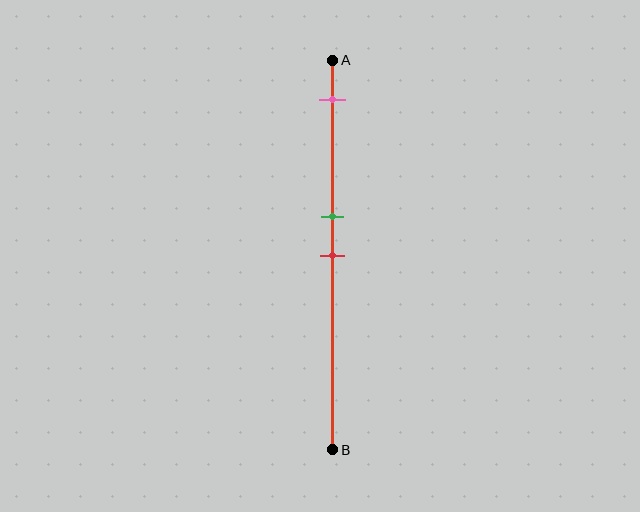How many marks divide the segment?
There are 3 marks dividing the segment.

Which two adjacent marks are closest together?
The green and red marks are the closest adjacent pair.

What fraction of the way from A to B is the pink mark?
The pink mark is approximately 10% (0.1) of the way from A to B.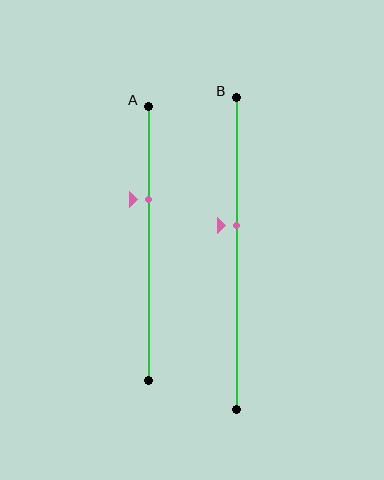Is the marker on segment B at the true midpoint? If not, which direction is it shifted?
No, the marker on segment B is shifted upward by about 9% of the segment length.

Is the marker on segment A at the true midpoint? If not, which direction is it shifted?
No, the marker on segment A is shifted upward by about 16% of the segment length.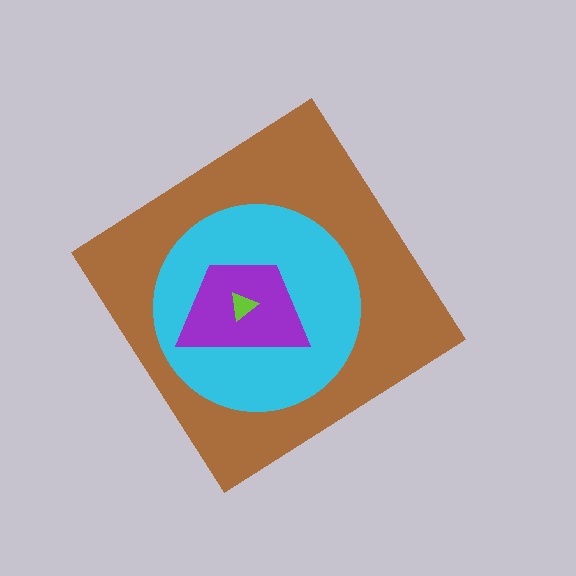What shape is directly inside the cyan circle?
The purple trapezoid.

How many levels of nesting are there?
4.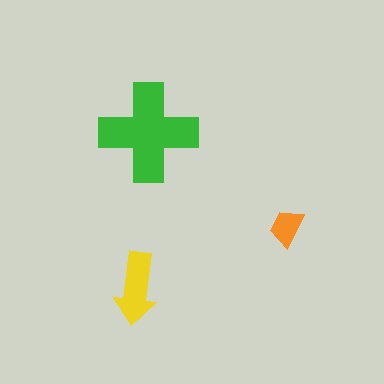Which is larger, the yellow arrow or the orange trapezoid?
The yellow arrow.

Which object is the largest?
The green cross.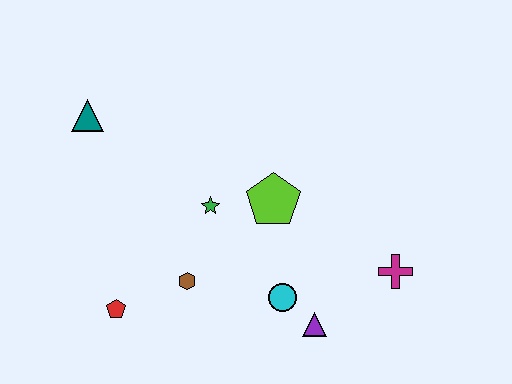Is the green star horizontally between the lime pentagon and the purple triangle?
No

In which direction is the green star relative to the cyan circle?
The green star is above the cyan circle.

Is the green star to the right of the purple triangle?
No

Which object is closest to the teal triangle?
The green star is closest to the teal triangle.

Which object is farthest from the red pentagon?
The magenta cross is farthest from the red pentagon.